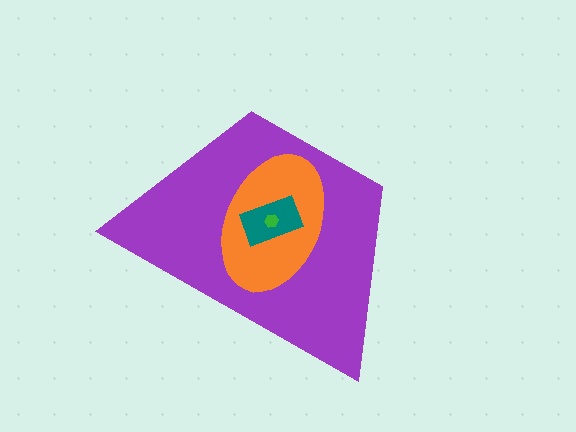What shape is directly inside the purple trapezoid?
The orange ellipse.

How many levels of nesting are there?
4.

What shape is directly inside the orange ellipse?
The teal rectangle.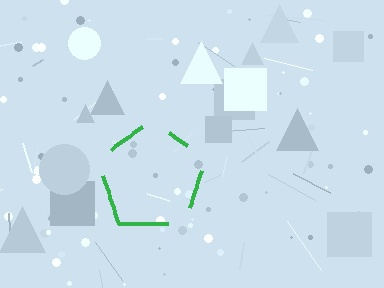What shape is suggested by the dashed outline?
The dashed outline suggests a pentagon.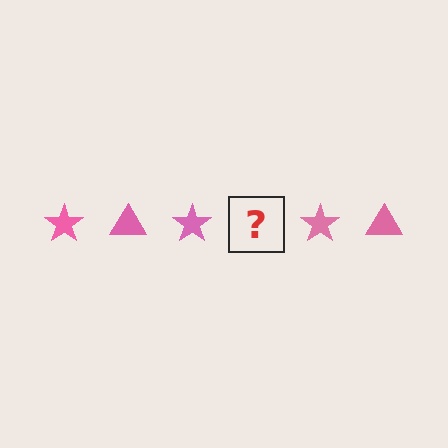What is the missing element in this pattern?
The missing element is a pink triangle.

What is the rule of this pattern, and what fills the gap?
The rule is that the pattern cycles through star, triangle shapes in pink. The gap should be filled with a pink triangle.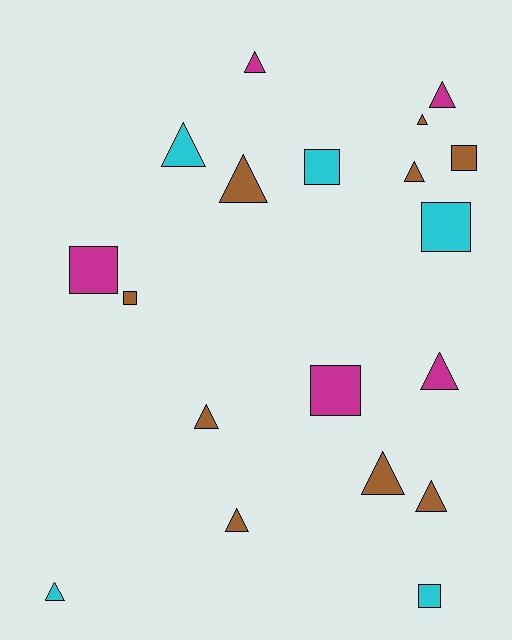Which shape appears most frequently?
Triangle, with 12 objects.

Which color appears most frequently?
Brown, with 9 objects.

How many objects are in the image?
There are 19 objects.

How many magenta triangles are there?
There are 3 magenta triangles.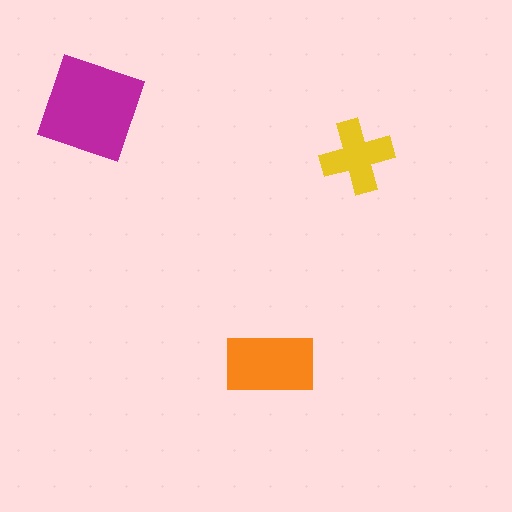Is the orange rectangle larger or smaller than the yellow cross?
Larger.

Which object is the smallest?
The yellow cross.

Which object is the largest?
The magenta diamond.